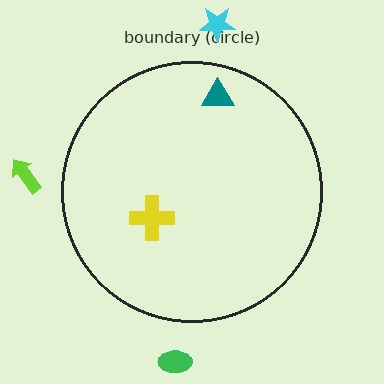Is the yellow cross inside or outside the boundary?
Inside.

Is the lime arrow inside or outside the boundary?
Outside.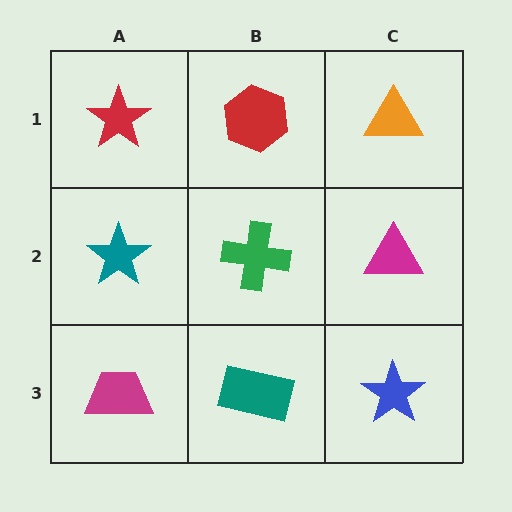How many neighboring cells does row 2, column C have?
3.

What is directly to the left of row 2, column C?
A green cross.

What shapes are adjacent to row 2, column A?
A red star (row 1, column A), a magenta trapezoid (row 3, column A), a green cross (row 2, column B).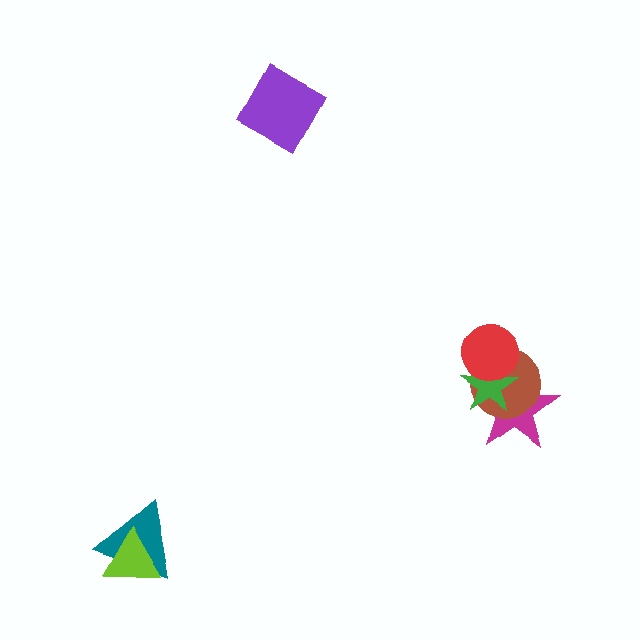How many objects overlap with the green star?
3 objects overlap with the green star.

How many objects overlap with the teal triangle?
1 object overlaps with the teal triangle.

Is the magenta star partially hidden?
Yes, it is partially covered by another shape.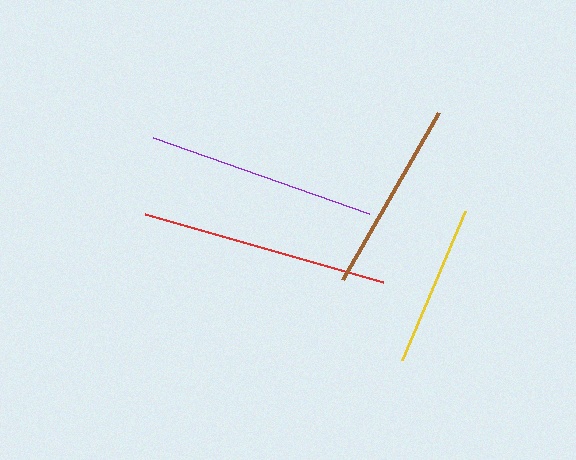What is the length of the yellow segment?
The yellow segment is approximately 162 pixels long.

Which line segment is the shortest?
The yellow line is the shortest at approximately 162 pixels.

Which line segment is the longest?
The red line is the longest at approximately 247 pixels.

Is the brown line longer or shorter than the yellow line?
The brown line is longer than the yellow line.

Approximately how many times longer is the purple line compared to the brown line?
The purple line is approximately 1.2 times the length of the brown line.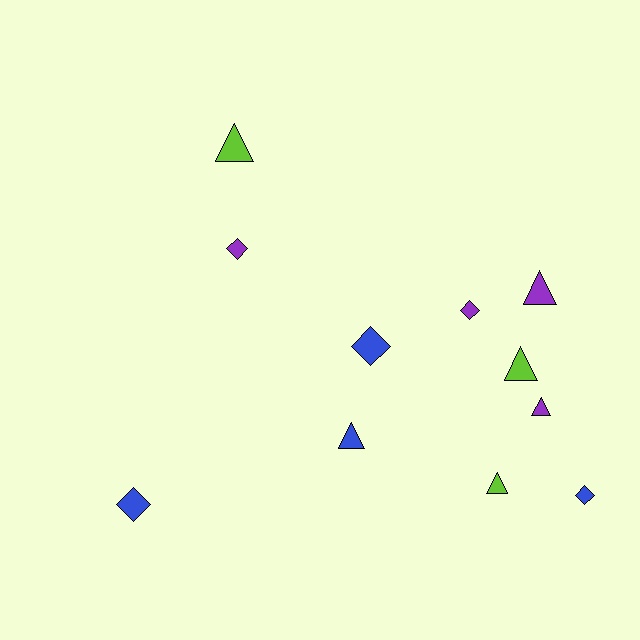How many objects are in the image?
There are 11 objects.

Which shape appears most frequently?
Triangle, with 6 objects.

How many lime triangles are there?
There are 3 lime triangles.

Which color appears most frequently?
Blue, with 4 objects.